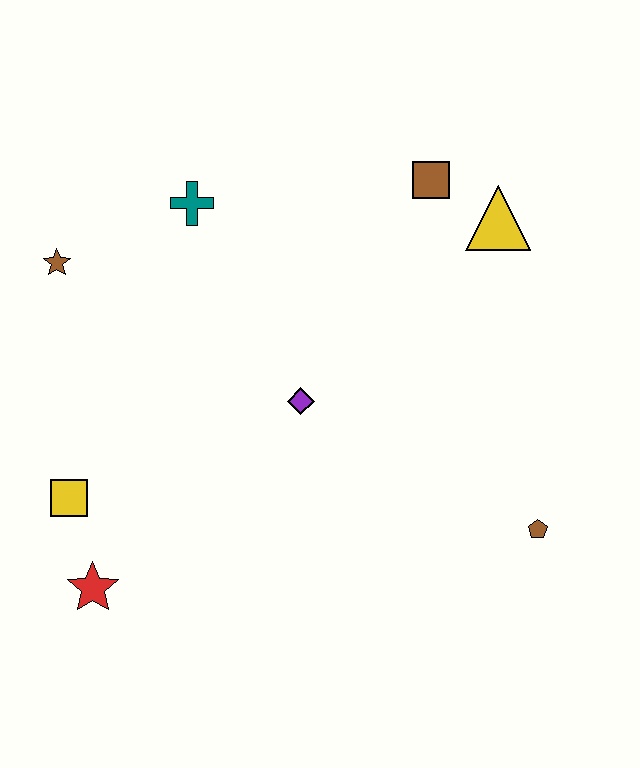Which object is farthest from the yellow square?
The yellow triangle is farthest from the yellow square.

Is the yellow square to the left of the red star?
Yes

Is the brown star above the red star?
Yes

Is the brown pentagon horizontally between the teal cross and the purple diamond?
No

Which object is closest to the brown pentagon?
The purple diamond is closest to the brown pentagon.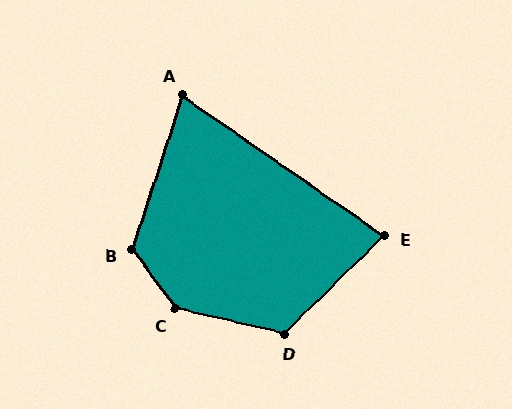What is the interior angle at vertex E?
Approximately 79 degrees (acute).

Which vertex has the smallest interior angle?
A, at approximately 73 degrees.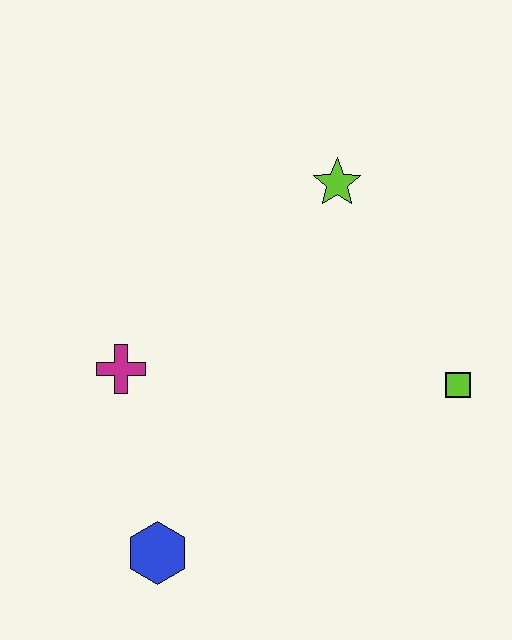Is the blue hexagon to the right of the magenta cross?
Yes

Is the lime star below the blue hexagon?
No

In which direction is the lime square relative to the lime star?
The lime square is below the lime star.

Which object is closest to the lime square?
The lime star is closest to the lime square.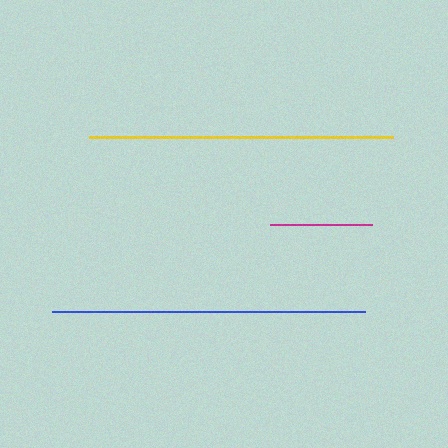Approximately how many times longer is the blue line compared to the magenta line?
The blue line is approximately 3.1 times the length of the magenta line.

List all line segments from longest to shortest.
From longest to shortest: blue, yellow, magenta.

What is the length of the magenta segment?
The magenta segment is approximately 102 pixels long.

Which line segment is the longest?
The blue line is the longest at approximately 313 pixels.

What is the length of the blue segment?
The blue segment is approximately 313 pixels long.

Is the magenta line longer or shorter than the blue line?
The blue line is longer than the magenta line.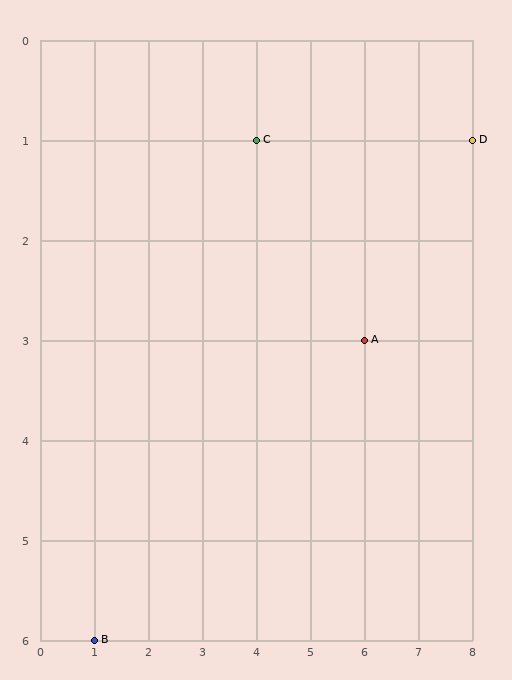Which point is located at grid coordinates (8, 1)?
Point D is at (8, 1).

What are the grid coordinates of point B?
Point B is at grid coordinates (1, 6).